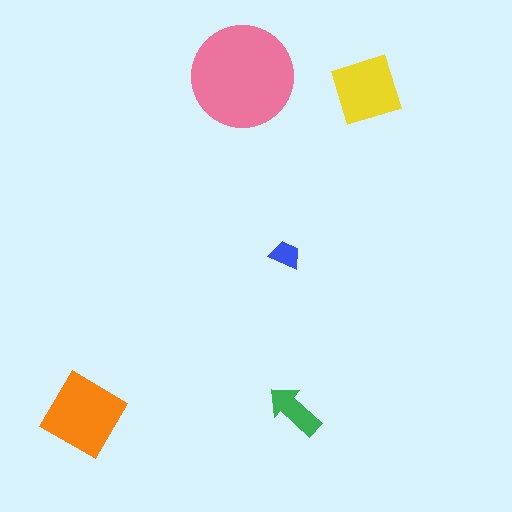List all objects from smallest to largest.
The blue trapezoid, the green arrow, the yellow square, the orange diamond, the pink circle.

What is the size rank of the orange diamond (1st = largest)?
2nd.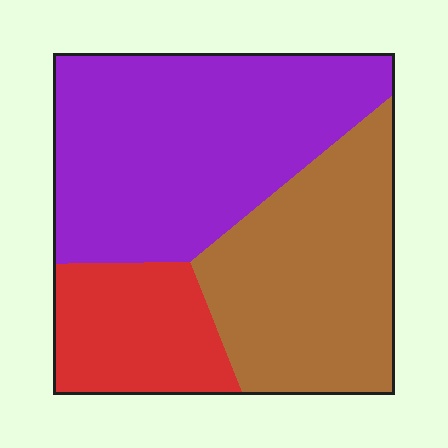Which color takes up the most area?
Purple, at roughly 45%.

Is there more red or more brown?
Brown.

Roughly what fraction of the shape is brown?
Brown covers roughly 35% of the shape.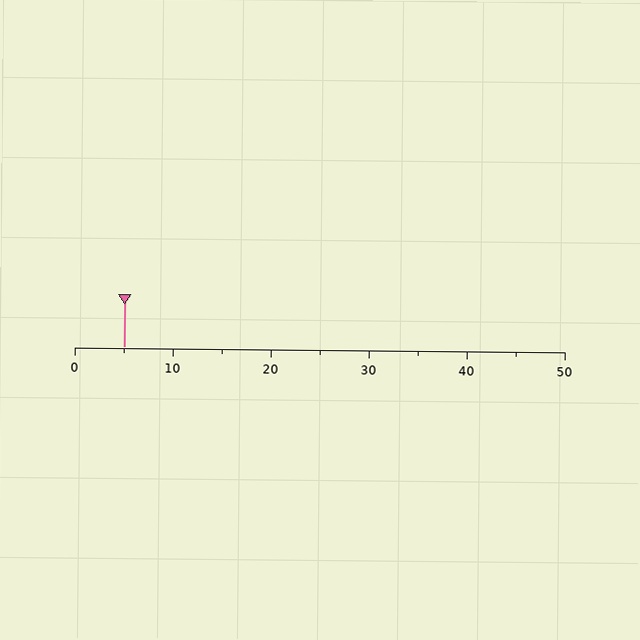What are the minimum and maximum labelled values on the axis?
The axis runs from 0 to 50.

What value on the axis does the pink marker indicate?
The marker indicates approximately 5.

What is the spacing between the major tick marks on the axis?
The major ticks are spaced 10 apart.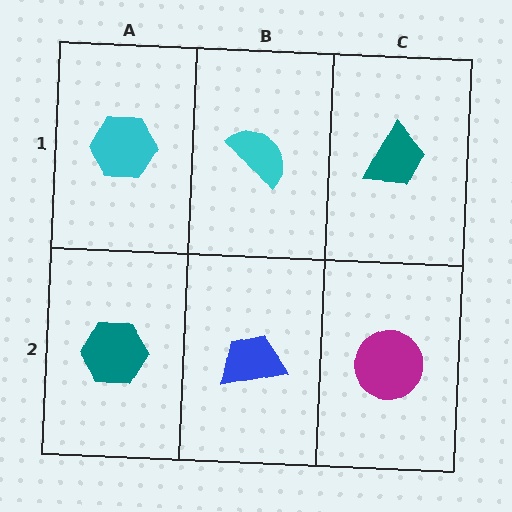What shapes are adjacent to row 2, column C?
A teal trapezoid (row 1, column C), a blue trapezoid (row 2, column B).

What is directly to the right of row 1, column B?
A teal trapezoid.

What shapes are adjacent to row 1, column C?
A magenta circle (row 2, column C), a cyan semicircle (row 1, column B).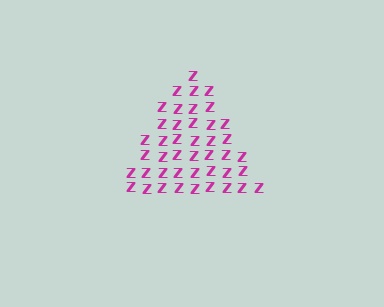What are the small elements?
The small elements are letter Z's.